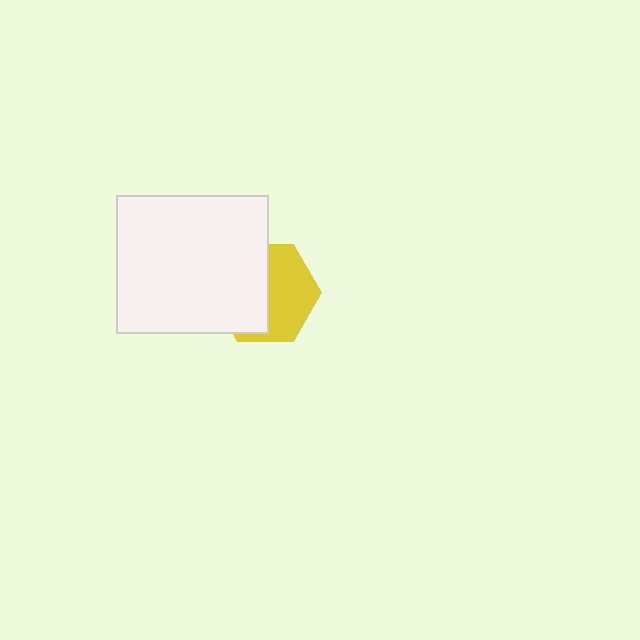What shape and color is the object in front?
The object in front is a white rectangle.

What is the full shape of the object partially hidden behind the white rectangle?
The partially hidden object is a yellow hexagon.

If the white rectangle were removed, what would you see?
You would see the complete yellow hexagon.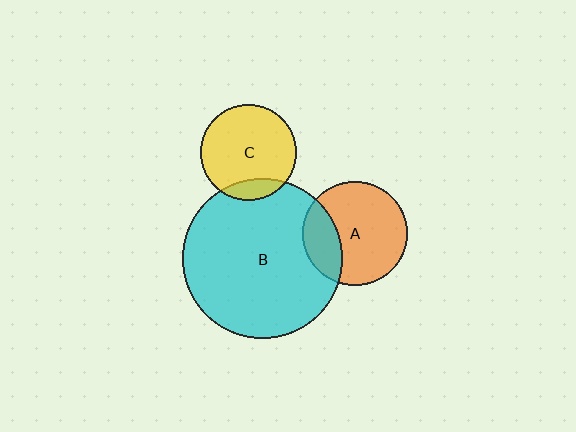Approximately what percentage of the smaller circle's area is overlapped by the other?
Approximately 25%.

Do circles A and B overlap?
Yes.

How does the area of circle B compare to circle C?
Approximately 2.8 times.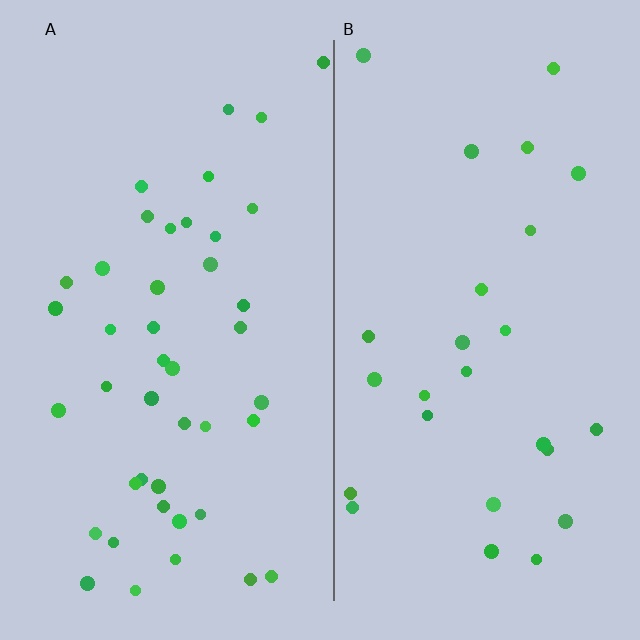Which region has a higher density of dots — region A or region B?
A (the left).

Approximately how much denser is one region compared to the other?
Approximately 1.6× — region A over region B.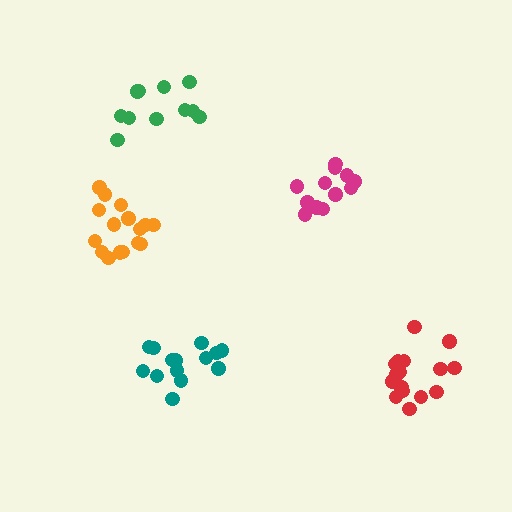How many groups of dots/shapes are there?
There are 5 groups.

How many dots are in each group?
Group 1: 16 dots, Group 2: 14 dots, Group 3: 16 dots, Group 4: 11 dots, Group 5: 12 dots (69 total).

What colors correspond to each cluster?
The clusters are colored: orange, teal, red, green, magenta.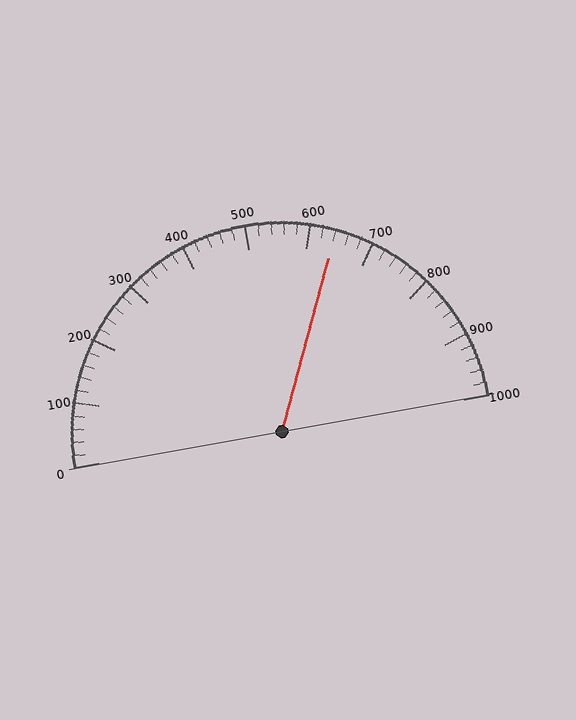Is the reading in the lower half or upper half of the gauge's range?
The reading is in the upper half of the range (0 to 1000).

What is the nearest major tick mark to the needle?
The nearest major tick mark is 600.